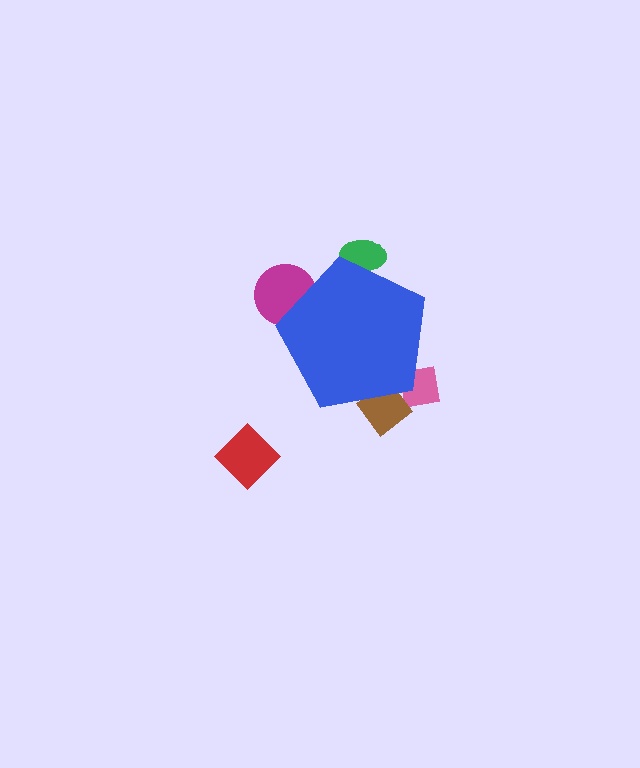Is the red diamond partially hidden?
No, the red diamond is fully visible.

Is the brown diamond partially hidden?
Yes, the brown diamond is partially hidden behind the blue pentagon.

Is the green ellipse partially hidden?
Yes, the green ellipse is partially hidden behind the blue pentagon.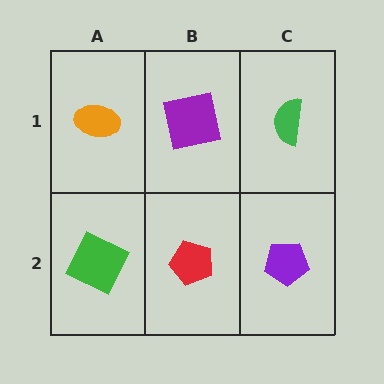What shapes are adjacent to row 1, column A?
A green square (row 2, column A), a purple square (row 1, column B).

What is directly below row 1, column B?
A red pentagon.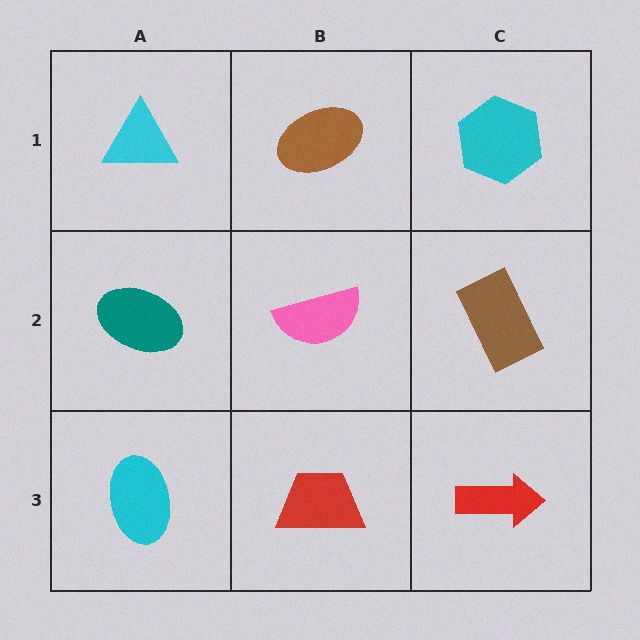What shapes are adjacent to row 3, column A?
A teal ellipse (row 2, column A), a red trapezoid (row 3, column B).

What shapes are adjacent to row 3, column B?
A pink semicircle (row 2, column B), a cyan ellipse (row 3, column A), a red arrow (row 3, column C).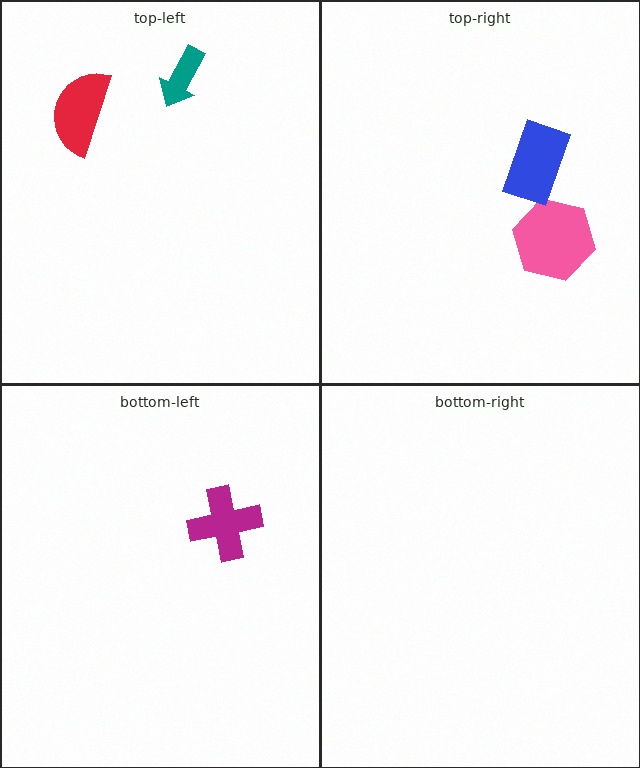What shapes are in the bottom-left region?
The magenta cross.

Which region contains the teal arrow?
The top-left region.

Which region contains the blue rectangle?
The top-right region.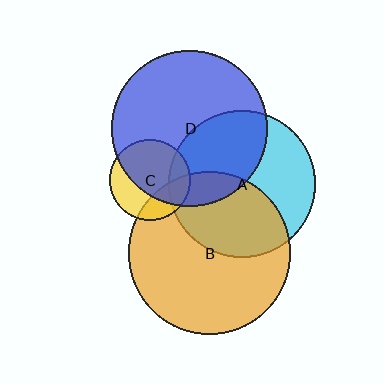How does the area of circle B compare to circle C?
Approximately 4.1 times.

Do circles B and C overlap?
Yes.